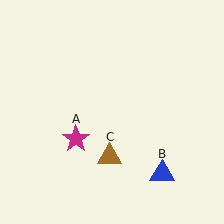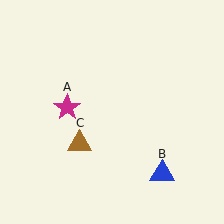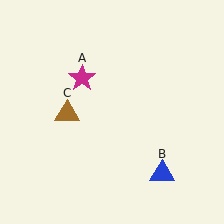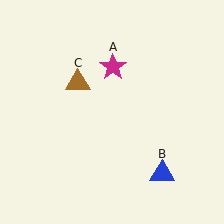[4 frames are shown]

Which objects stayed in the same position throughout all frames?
Blue triangle (object B) remained stationary.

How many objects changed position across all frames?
2 objects changed position: magenta star (object A), brown triangle (object C).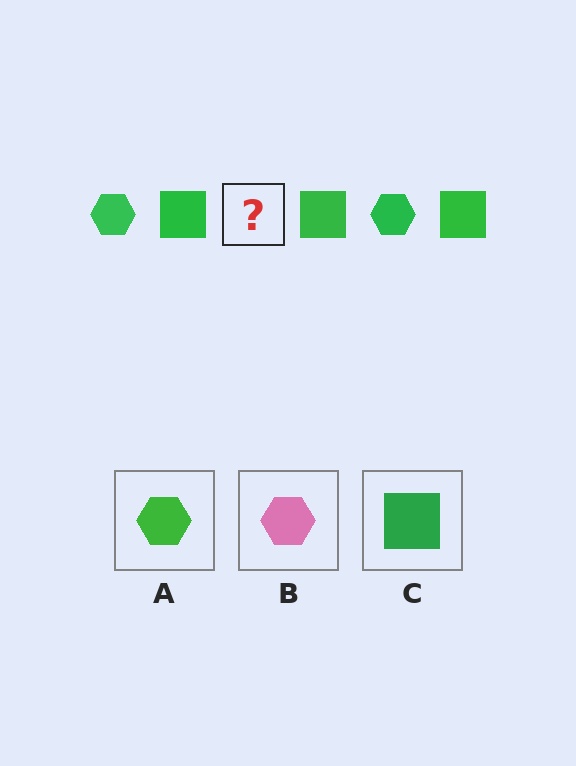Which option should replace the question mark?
Option A.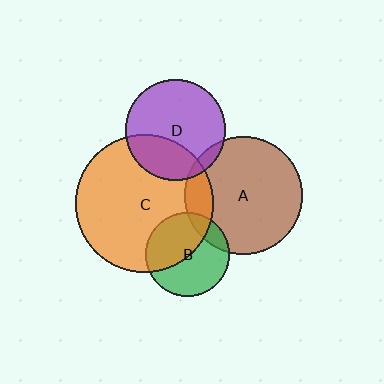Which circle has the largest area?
Circle C (orange).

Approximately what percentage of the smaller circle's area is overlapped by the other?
Approximately 15%.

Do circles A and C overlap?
Yes.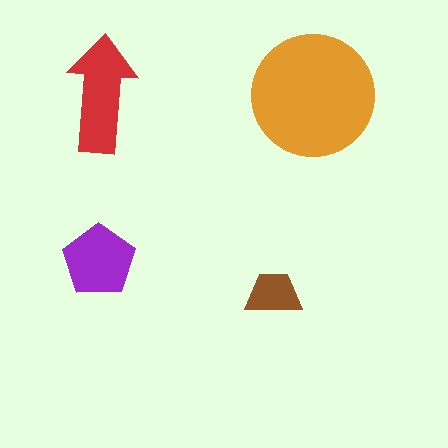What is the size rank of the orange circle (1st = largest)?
1st.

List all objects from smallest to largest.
The brown trapezoid, the purple pentagon, the red arrow, the orange circle.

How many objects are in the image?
There are 4 objects in the image.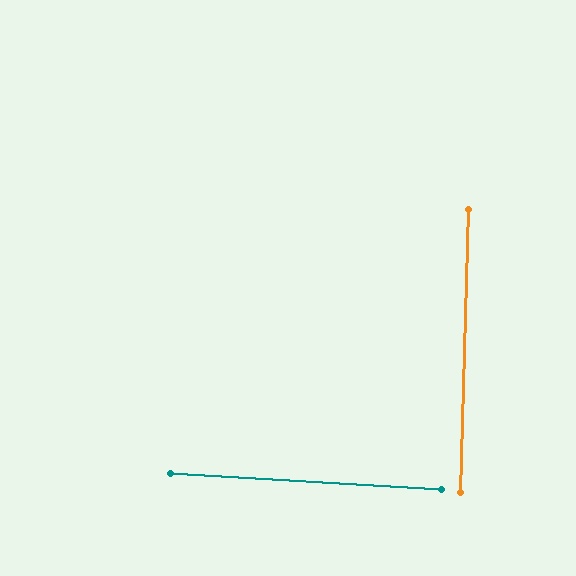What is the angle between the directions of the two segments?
Approximately 88 degrees.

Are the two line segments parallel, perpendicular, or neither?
Perpendicular — they meet at approximately 88°.